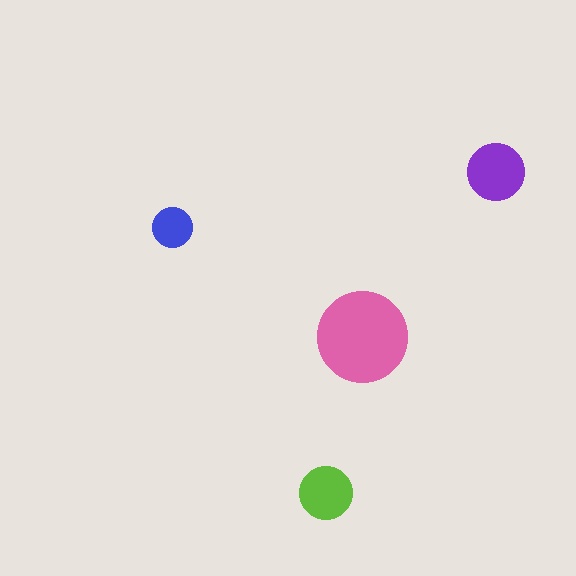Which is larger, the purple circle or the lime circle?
The purple one.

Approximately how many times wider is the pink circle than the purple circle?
About 1.5 times wider.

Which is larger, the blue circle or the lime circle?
The lime one.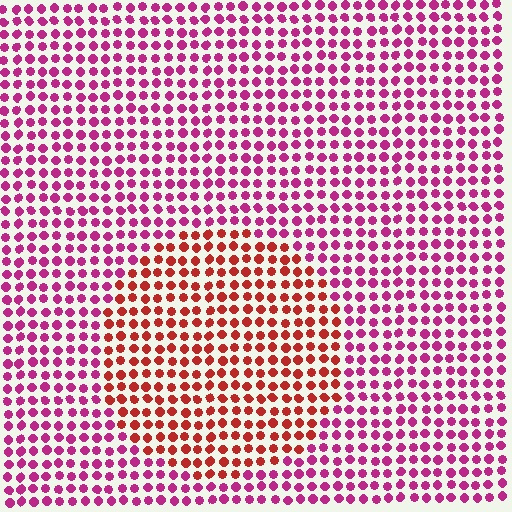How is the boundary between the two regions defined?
The boundary is defined purely by a slight shift in hue (about 40 degrees). Spacing, size, and orientation are identical on both sides.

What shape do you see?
I see a circle.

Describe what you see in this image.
The image is filled with small magenta elements in a uniform arrangement. A circle-shaped region is visible where the elements are tinted to a slightly different hue, forming a subtle color boundary.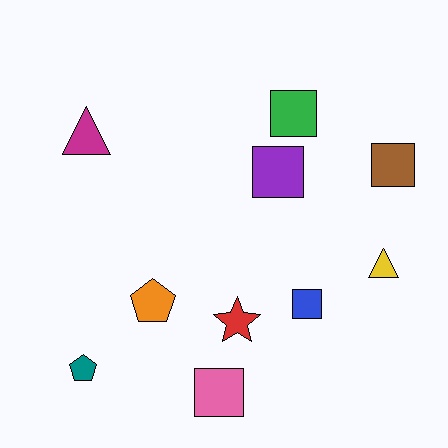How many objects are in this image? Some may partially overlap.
There are 10 objects.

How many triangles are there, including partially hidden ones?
There are 2 triangles.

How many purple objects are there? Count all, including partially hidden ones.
There is 1 purple object.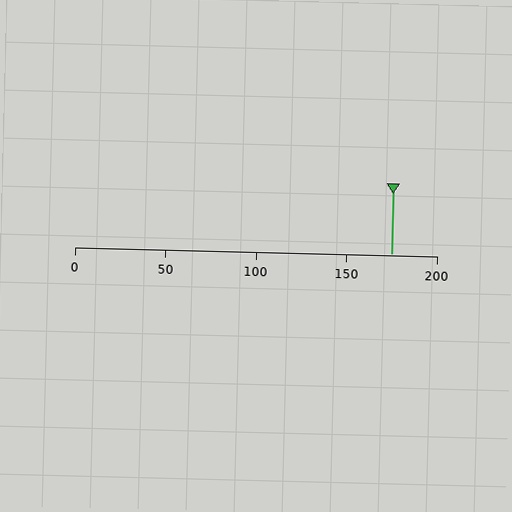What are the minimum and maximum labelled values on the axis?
The axis runs from 0 to 200.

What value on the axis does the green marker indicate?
The marker indicates approximately 175.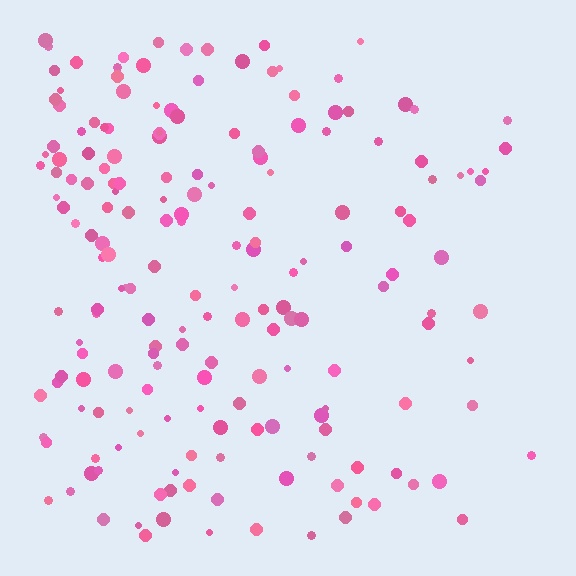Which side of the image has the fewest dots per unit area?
The right.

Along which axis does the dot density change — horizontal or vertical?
Horizontal.